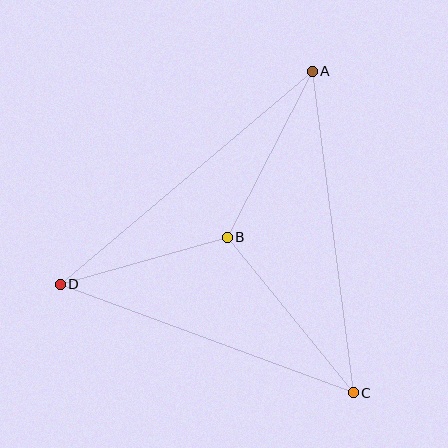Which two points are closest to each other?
Points B and D are closest to each other.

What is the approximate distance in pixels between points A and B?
The distance between A and B is approximately 186 pixels.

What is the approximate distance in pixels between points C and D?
The distance between C and D is approximately 312 pixels.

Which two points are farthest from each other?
Points A and D are farthest from each other.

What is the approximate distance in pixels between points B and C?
The distance between B and C is approximately 200 pixels.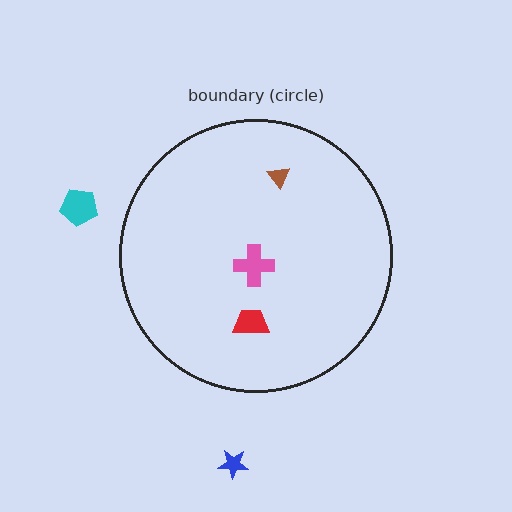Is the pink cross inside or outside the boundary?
Inside.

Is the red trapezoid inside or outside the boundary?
Inside.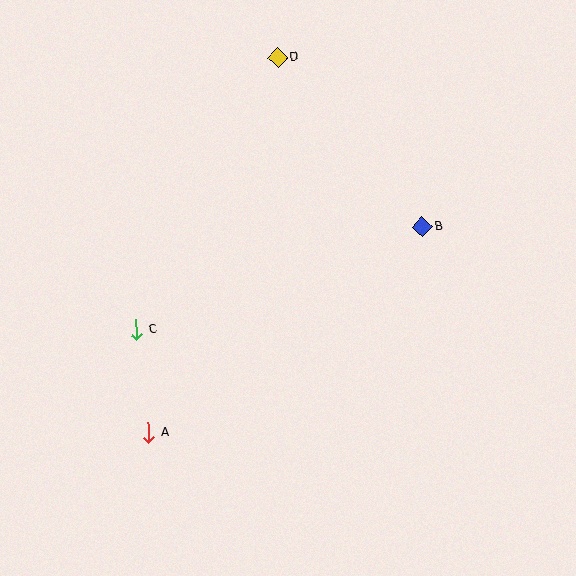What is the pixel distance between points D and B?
The distance between D and B is 222 pixels.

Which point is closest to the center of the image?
Point B at (422, 227) is closest to the center.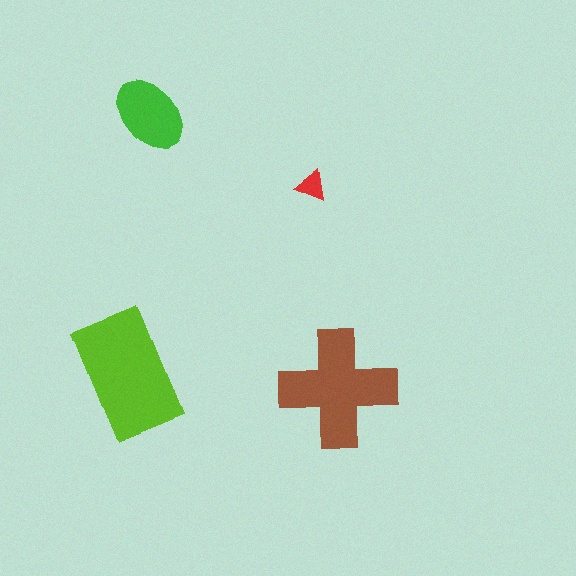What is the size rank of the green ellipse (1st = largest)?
3rd.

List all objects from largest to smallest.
The lime rectangle, the brown cross, the green ellipse, the red triangle.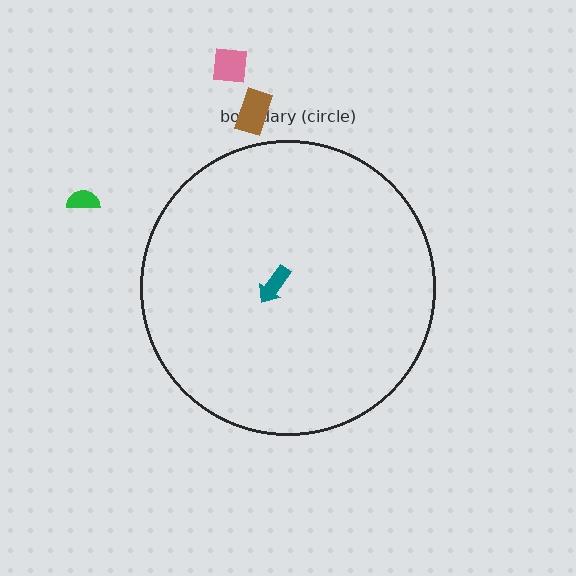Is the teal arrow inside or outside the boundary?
Inside.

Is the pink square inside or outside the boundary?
Outside.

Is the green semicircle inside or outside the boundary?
Outside.